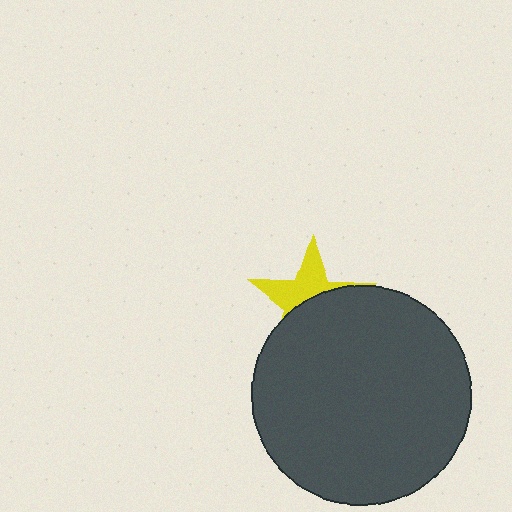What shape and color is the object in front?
The object in front is a dark gray circle.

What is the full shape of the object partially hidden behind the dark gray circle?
The partially hidden object is a yellow star.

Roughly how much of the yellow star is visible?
A small part of it is visible (roughly 43%).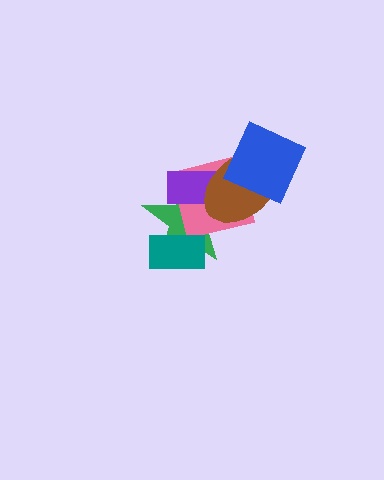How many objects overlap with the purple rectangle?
3 objects overlap with the purple rectangle.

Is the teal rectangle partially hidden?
No, no other shape covers it.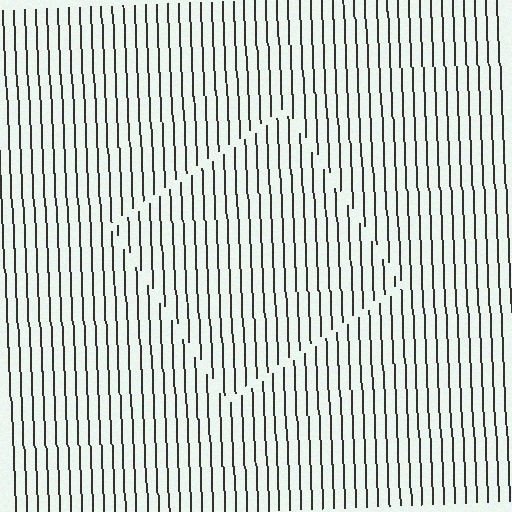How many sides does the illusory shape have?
4 sides — the line-ends trace a square.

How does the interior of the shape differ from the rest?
The interior of the shape contains the same grating, shifted by half a period — the contour is defined by the phase discontinuity where line-ends from the inner and outer gratings abut.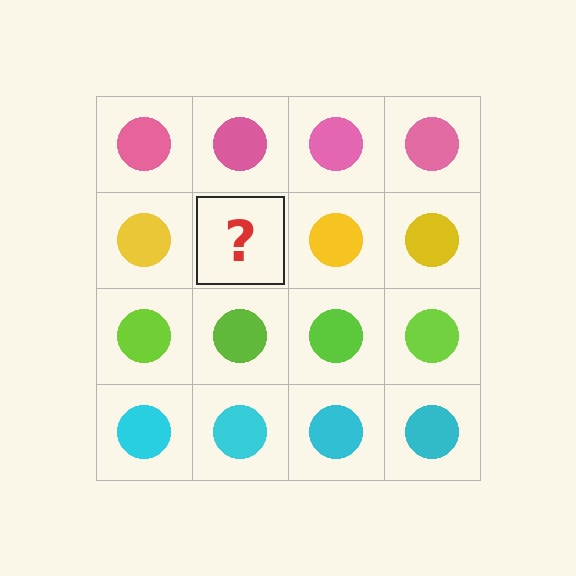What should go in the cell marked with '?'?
The missing cell should contain a yellow circle.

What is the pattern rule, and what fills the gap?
The rule is that each row has a consistent color. The gap should be filled with a yellow circle.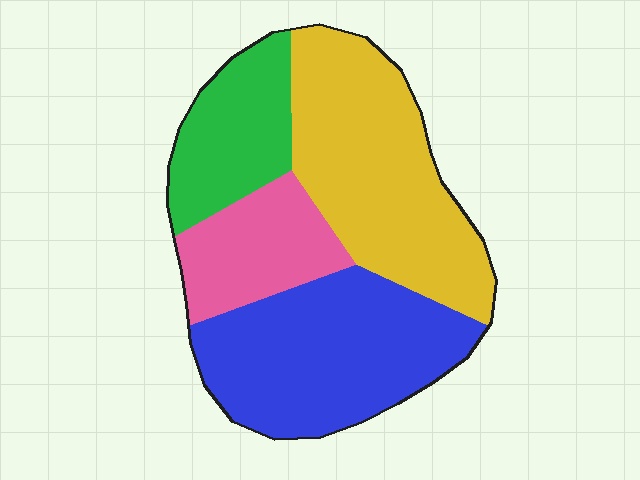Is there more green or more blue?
Blue.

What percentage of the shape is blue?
Blue covers around 35% of the shape.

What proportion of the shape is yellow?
Yellow takes up about one third (1/3) of the shape.